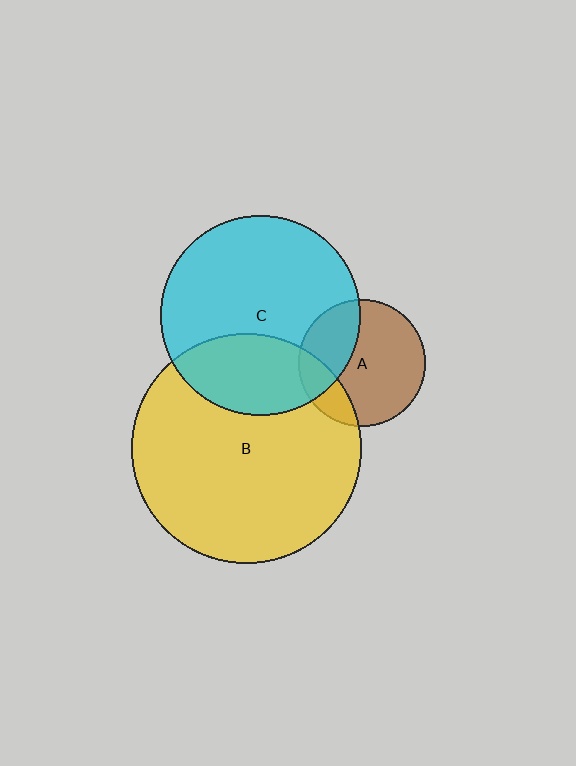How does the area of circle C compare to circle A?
Approximately 2.5 times.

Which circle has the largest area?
Circle B (yellow).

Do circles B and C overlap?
Yes.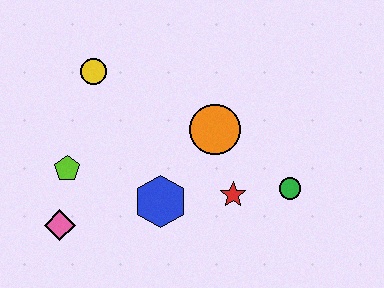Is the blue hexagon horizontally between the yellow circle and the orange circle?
Yes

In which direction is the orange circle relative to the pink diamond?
The orange circle is to the right of the pink diamond.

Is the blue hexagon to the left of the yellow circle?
No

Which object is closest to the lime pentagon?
The pink diamond is closest to the lime pentagon.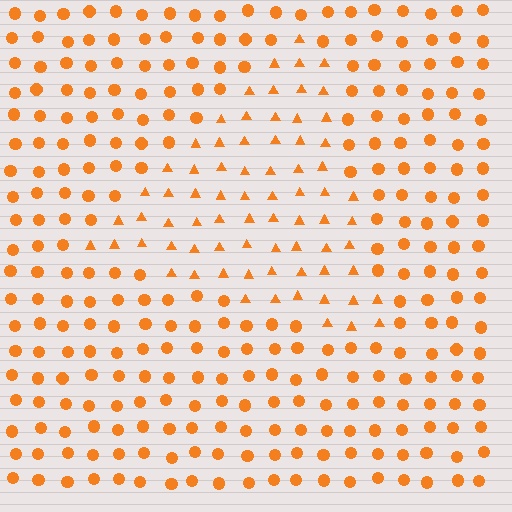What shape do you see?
I see a triangle.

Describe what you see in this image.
The image is filled with small orange elements arranged in a uniform grid. A triangle-shaped region contains triangles, while the surrounding area contains circles. The boundary is defined purely by the change in element shape.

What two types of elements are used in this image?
The image uses triangles inside the triangle region and circles outside it.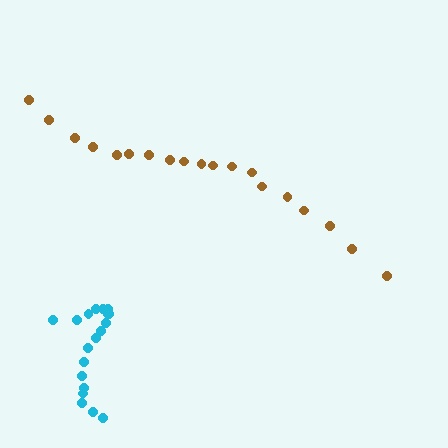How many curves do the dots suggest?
There are 2 distinct paths.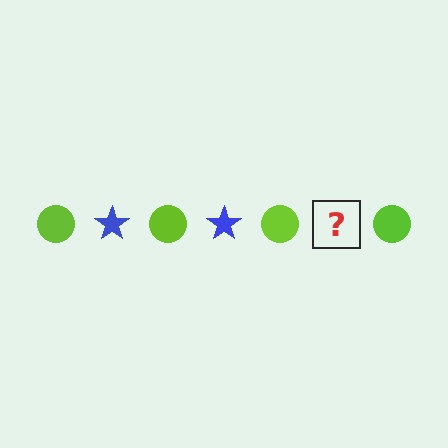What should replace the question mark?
The question mark should be replaced with a blue star.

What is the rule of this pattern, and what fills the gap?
The rule is that the pattern alternates between lime circle and blue star. The gap should be filled with a blue star.